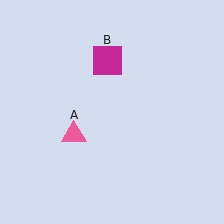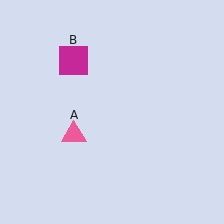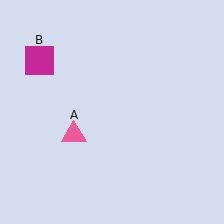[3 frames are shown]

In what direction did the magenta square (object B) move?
The magenta square (object B) moved left.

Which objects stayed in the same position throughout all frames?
Pink triangle (object A) remained stationary.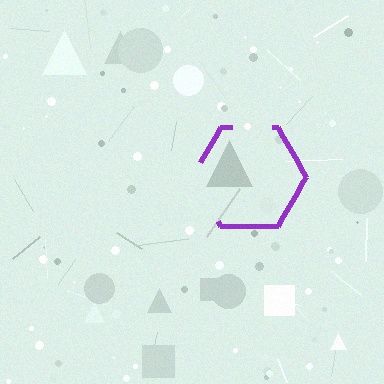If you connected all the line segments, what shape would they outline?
They would outline a hexagon.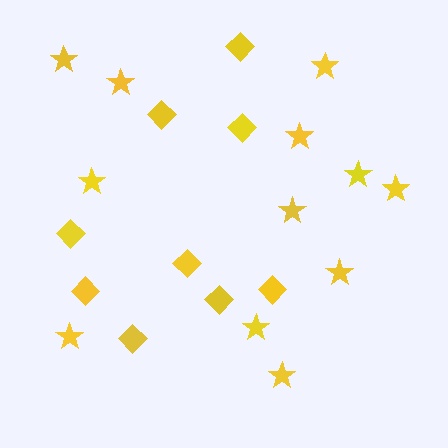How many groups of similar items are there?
There are 2 groups: one group of stars (12) and one group of diamonds (9).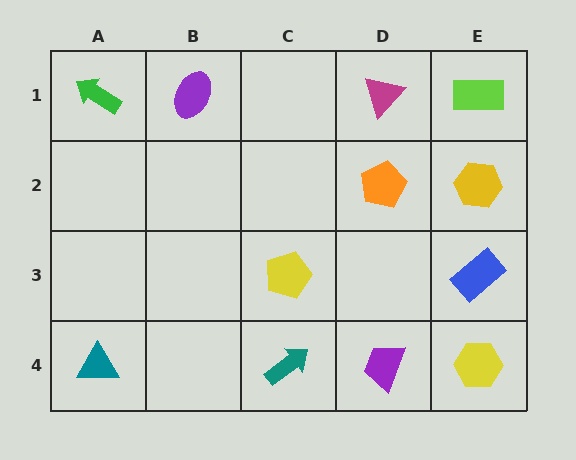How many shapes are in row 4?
4 shapes.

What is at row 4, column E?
A yellow hexagon.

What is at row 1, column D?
A magenta triangle.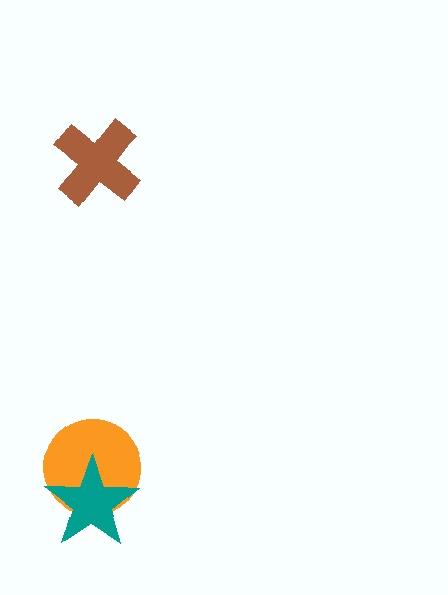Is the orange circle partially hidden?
Yes, it is partially covered by another shape.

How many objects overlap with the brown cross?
0 objects overlap with the brown cross.